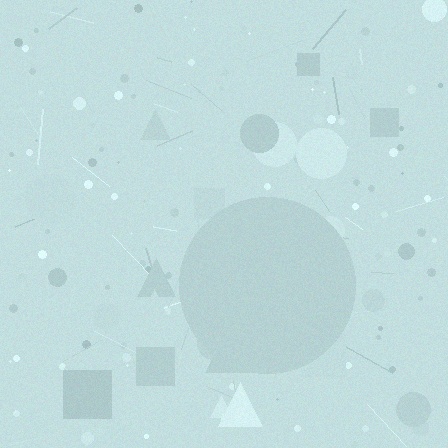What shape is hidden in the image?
A circle is hidden in the image.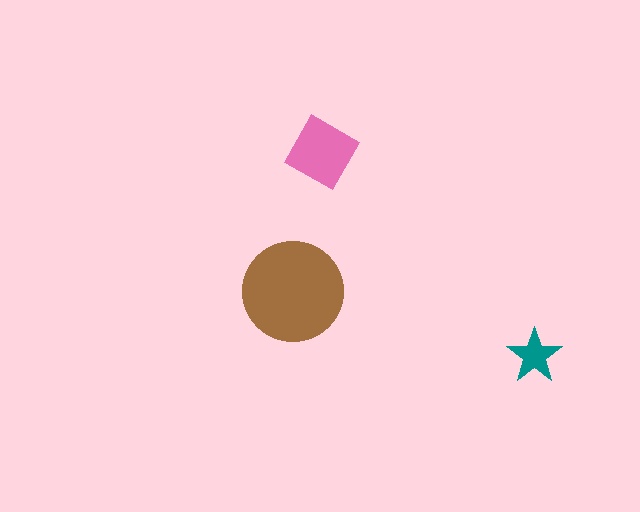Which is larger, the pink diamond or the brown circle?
The brown circle.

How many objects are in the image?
There are 3 objects in the image.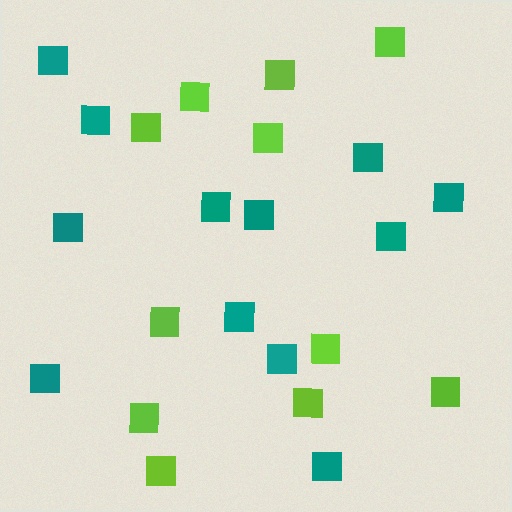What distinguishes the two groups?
There are 2 groups: one group of teal squares (12) and one group of lime squares (11).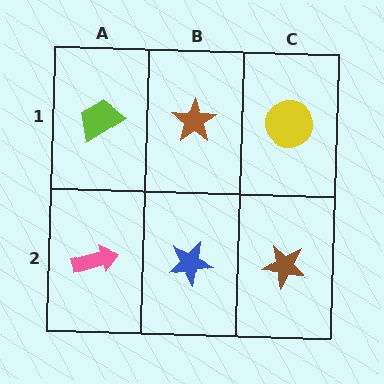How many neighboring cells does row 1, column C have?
2.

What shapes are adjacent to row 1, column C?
A brown star (row 2, column C), a brown star (row 1, column B).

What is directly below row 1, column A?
A pink arrow.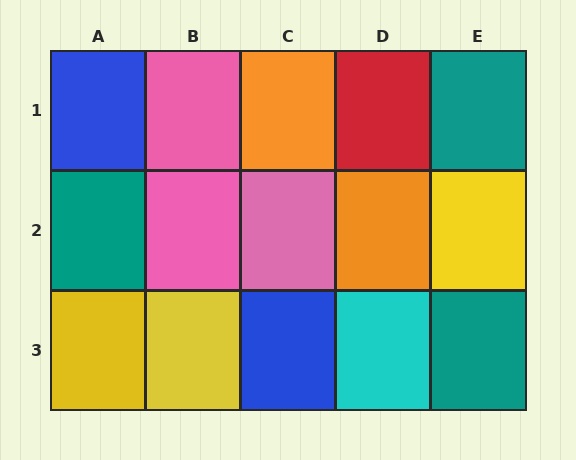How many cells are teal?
3 cells are teal.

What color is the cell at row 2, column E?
Yellow.